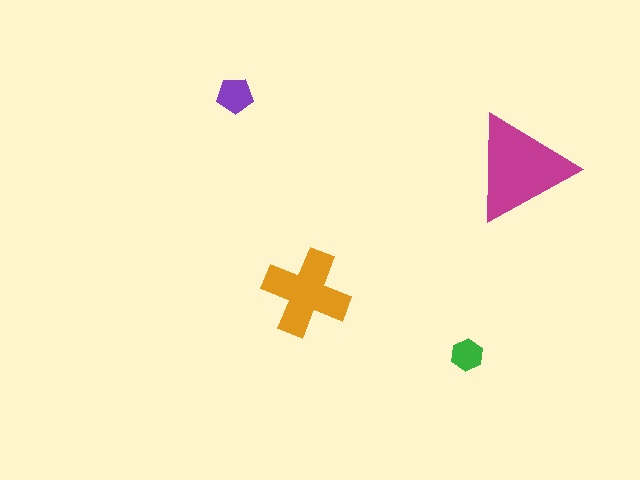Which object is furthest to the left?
The purple pentagon is leftmost.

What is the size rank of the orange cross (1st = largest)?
2nd.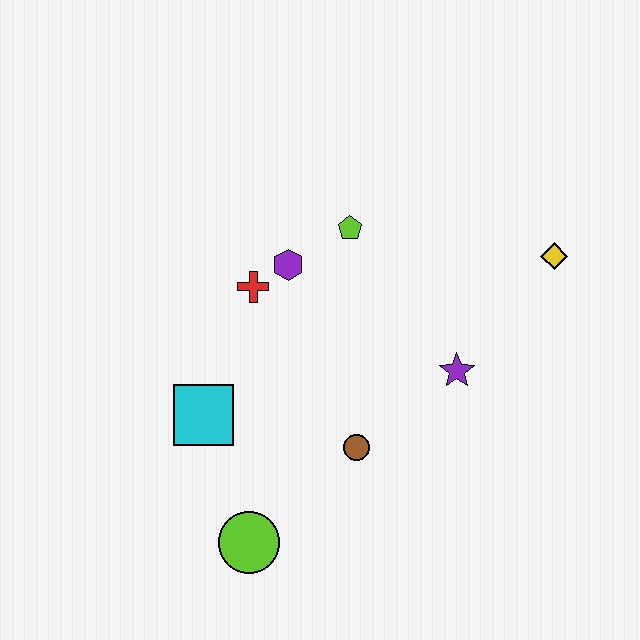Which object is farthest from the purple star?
The lime circle is farthest from the purple star.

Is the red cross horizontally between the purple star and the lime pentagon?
No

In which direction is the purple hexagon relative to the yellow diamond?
The purple hexagon is to the left of the yellow diamond.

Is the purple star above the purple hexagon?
No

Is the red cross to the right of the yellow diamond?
No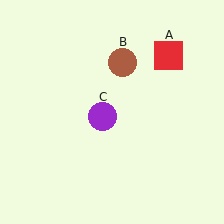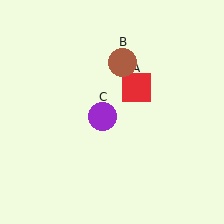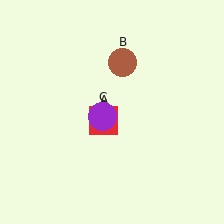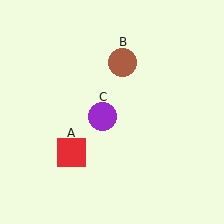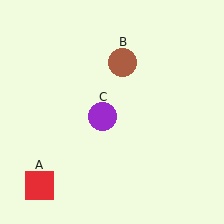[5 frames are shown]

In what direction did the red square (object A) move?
The red square (object A) moved down and to the left.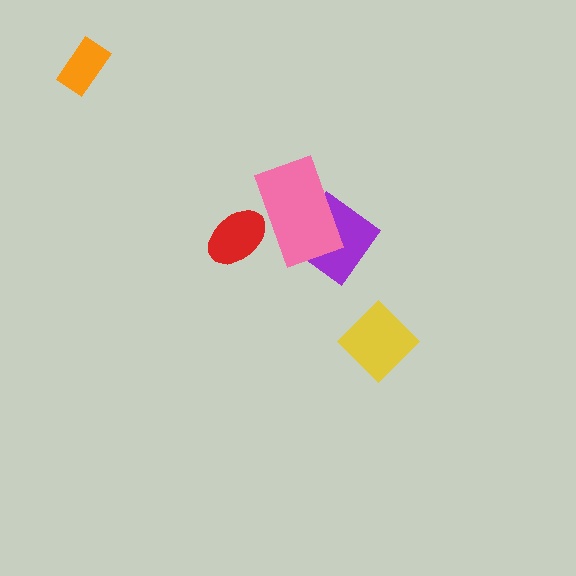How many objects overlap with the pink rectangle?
2 objects overlap with the pink rectangle.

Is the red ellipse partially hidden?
Yes, it is partially covered by another shape.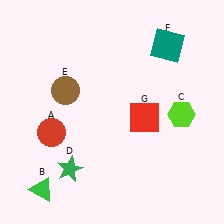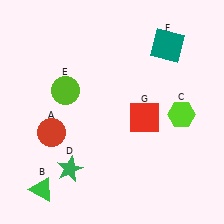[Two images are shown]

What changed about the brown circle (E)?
In Image 1, E is brown. In Image 2, it changed to lime.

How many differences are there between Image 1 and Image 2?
There is 1 difference between the two images.